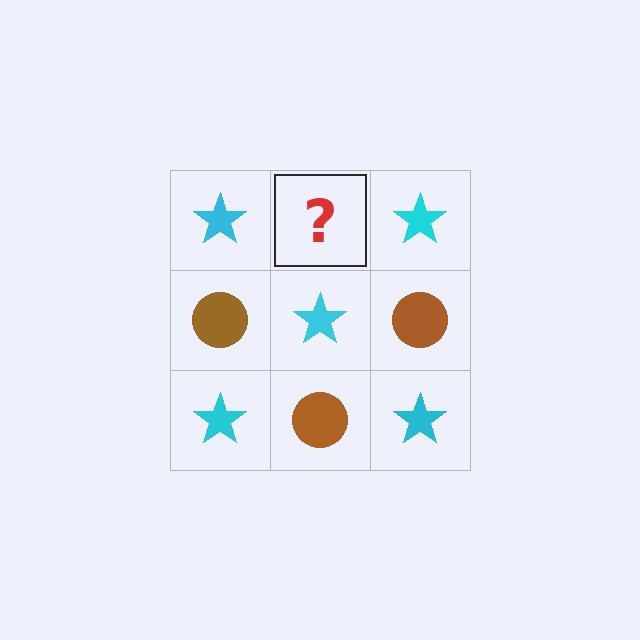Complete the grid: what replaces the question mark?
The question mark should be replaced with a brown circle.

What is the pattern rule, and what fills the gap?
The rule is that it alternates cyan star and brown circle in a checkerboard pattern. The gap should be filled with a brown circle.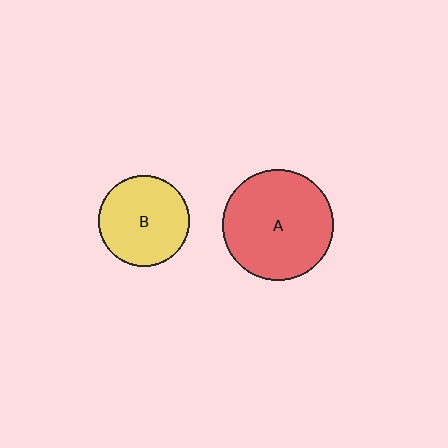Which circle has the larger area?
Circle A (red).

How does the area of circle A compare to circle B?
Approximately 1.5 times.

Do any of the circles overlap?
No, none of the circles overlap.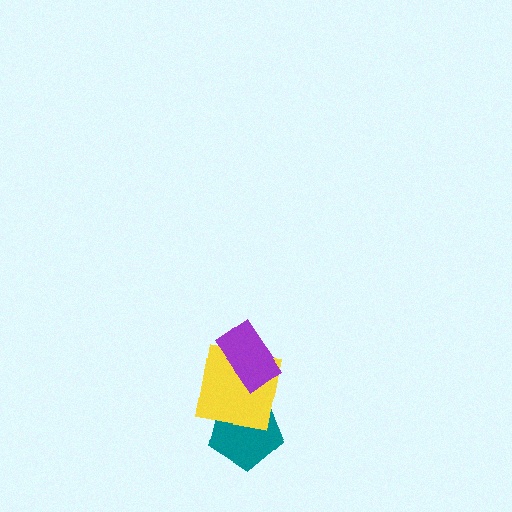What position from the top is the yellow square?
The yellow square is 2nd from the top.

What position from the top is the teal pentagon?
The teal pentagon is 3rd from the top.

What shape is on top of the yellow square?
The purple rectangle is on top of the yellow square.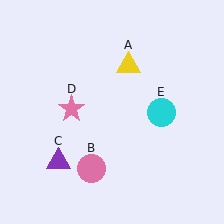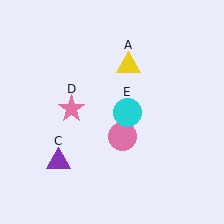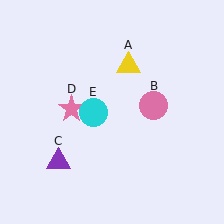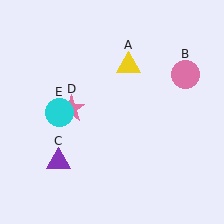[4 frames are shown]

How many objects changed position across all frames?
2 objects changed position: pink circle (object B), cyan circle (object E).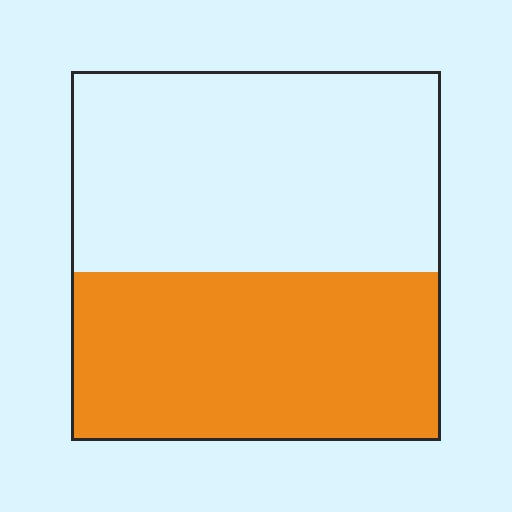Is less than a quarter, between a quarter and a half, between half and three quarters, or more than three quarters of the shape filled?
Between a quarter and a half.